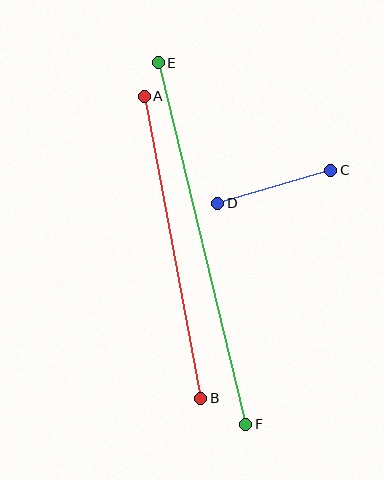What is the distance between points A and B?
The distance is approximately 308 pixels.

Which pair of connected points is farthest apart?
Points E and F are farthest apart.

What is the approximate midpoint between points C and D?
The midpoint is at approximately (274, 187) pixels.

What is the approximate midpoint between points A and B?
The midpoint is at approximately (173, 247) pixels.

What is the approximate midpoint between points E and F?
The midpoint is at approximately (202, 244) pixels.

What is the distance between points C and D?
The distance is approximately 118 pixels.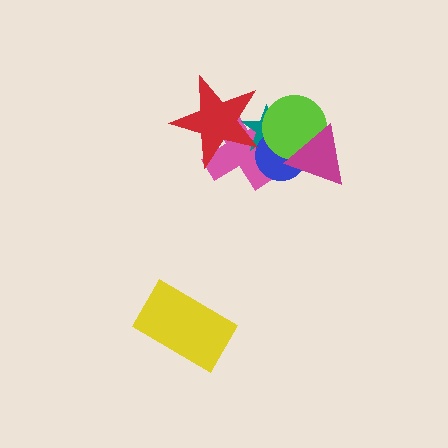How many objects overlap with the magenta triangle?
2 objects overlap with the magenta triangle.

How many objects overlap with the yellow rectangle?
0 objects overlap with the yellow rectangle.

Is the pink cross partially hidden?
Yes, it is partially covered by another shape.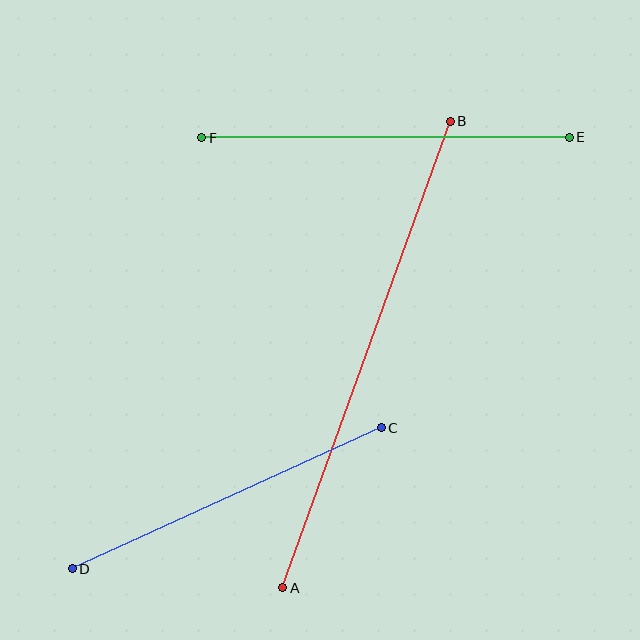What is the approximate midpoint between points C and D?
The midpoint is at approximately (227, 498) pixels.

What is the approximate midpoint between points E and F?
The midpoint is at approximately (385, 138) pixels.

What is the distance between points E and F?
The distance is approximately 368 pixels.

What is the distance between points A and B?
The distance is approximately 496 pixels.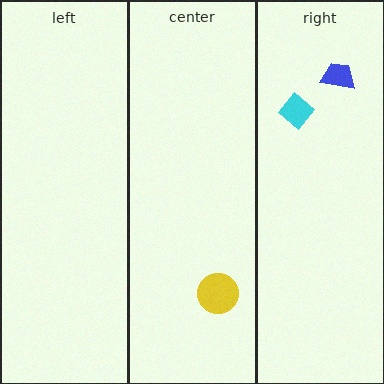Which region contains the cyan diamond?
The right region.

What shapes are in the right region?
The blue trapezoid, the cyan diamond.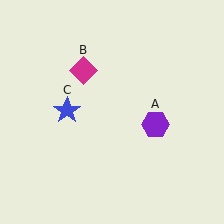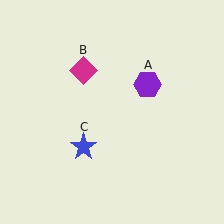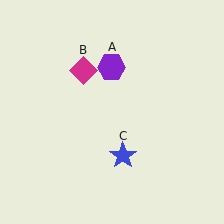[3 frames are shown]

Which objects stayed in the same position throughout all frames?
Magenta diamond (object B) remained stationary.